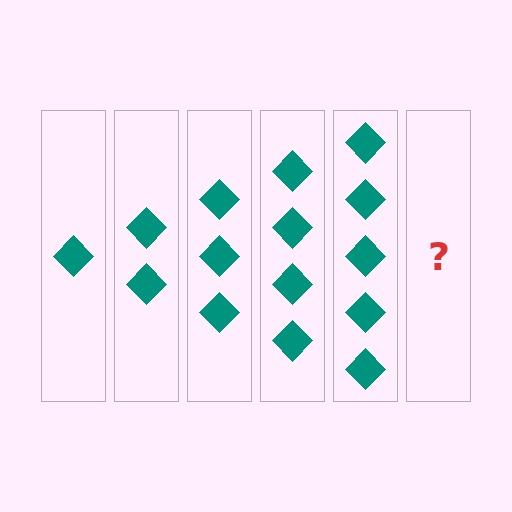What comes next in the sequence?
The next element should be 6 diamonds.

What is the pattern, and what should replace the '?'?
The pattern is that each step adds one more diamond. The '?' should be 6 diamonds.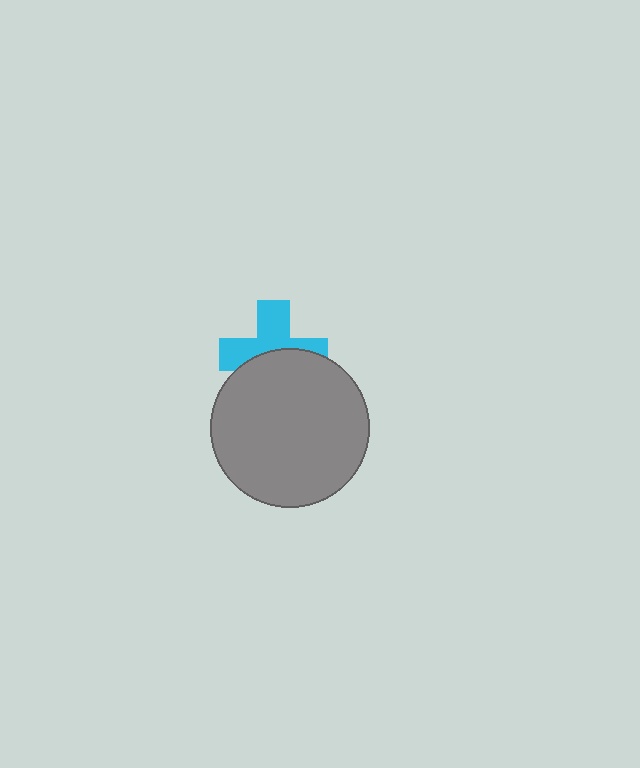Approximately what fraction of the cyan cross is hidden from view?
Roughly 47% of the cyan cross is hidden behind the gray circle.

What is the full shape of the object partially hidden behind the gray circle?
The partially hidden object is a cyan cross.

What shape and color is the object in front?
The object in front is a gray circle.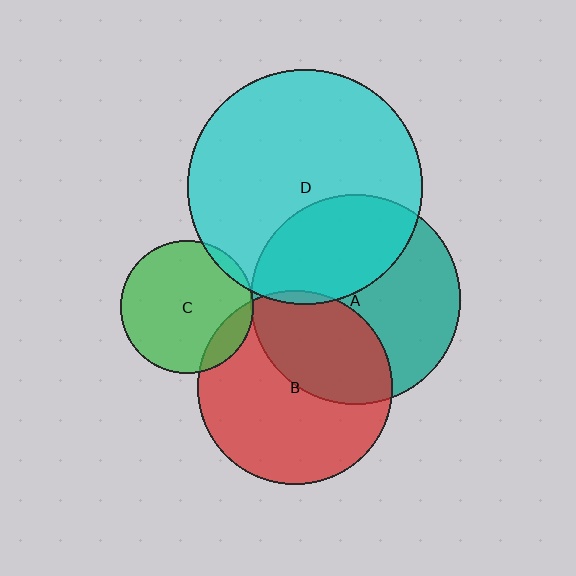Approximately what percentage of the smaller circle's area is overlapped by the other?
Approximately 5%.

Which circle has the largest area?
Circle D (cyan).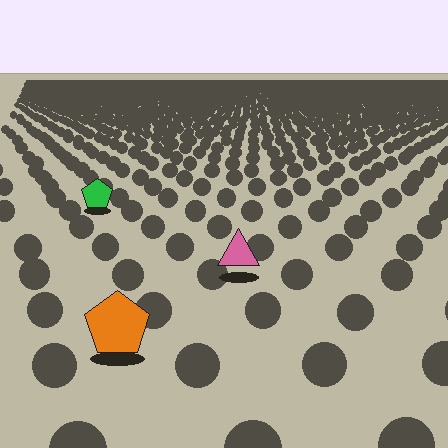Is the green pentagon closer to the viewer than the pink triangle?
No. The pink triangle is closer — you can tell from the texture gradient: the ground texture is coarser near it.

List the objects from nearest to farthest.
From nearest to farthest: the orange pentagon, the pink triangle, the green pentagon.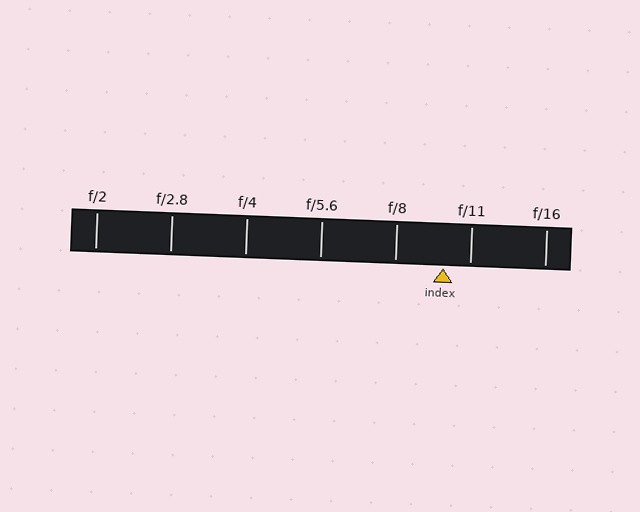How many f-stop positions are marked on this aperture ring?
There are 7 f-stop positions marked.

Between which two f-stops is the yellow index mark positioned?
The index mark is between f/8 and f/11.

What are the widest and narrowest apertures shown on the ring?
The widest aperture shown is f/2 and the narrowest is f/16.